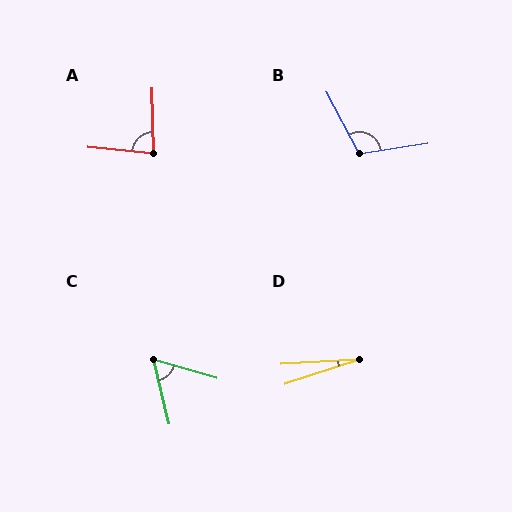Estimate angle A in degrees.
Approximately 83 degrees.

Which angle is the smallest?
D, at approximately 15 degrees.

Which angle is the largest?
B, at approximately 109 degrees.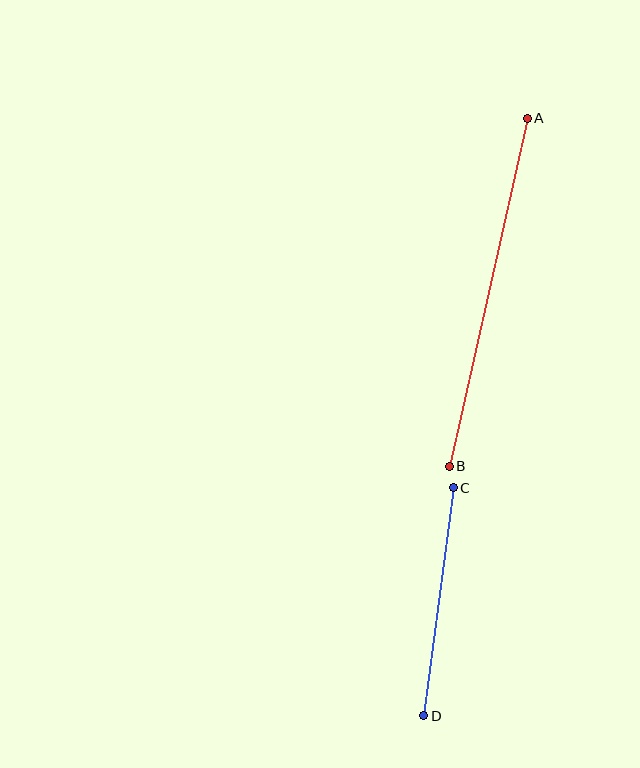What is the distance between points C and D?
The distance is approximately 230 pixels.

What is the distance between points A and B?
The distance is approximately 357 pixels.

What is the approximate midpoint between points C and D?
The midpoint is at approximately (439, 602) pixels.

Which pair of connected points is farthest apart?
Points A and B are farthest apart.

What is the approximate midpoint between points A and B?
The midpoint is at approximately (488, 292) pixels.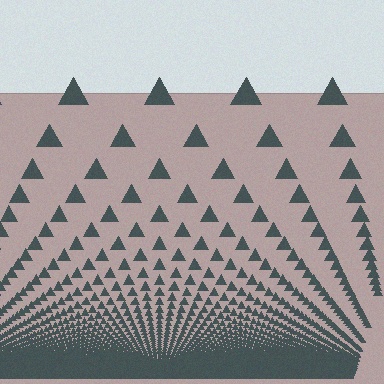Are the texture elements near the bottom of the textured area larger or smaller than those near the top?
Smaller. The gradient is inverted — elements near the bottom are smaller and denser.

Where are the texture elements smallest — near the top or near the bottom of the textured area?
Near the bottom.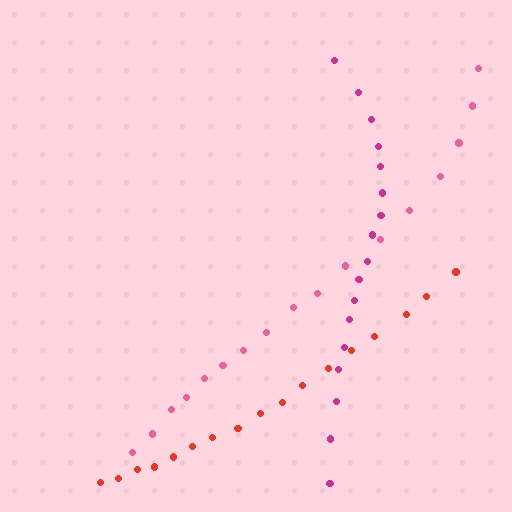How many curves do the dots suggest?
There are 3 distinct paths.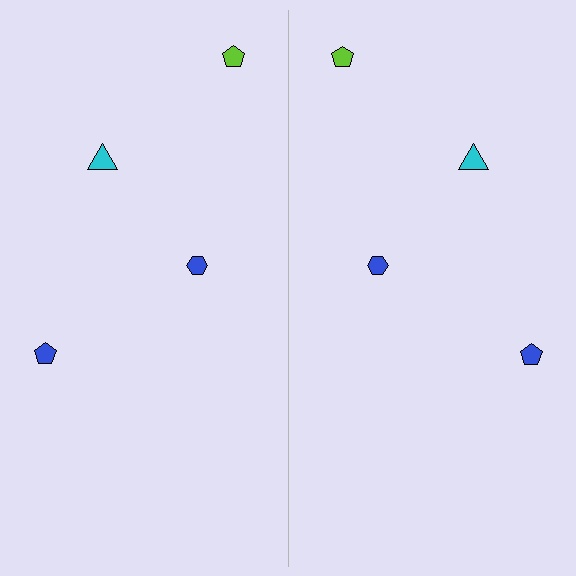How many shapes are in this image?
There are 8 shapes in this image.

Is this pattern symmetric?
Yes, this pattern has bilateral (reflection) symmetry.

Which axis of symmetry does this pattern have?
The pattern has a vertical axis of symmetry running through the center of the image.